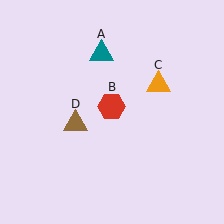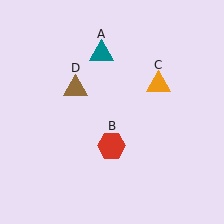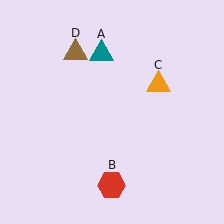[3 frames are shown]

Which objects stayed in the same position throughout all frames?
Teal triangle (object A) and orange triangle (object C) remained stationary.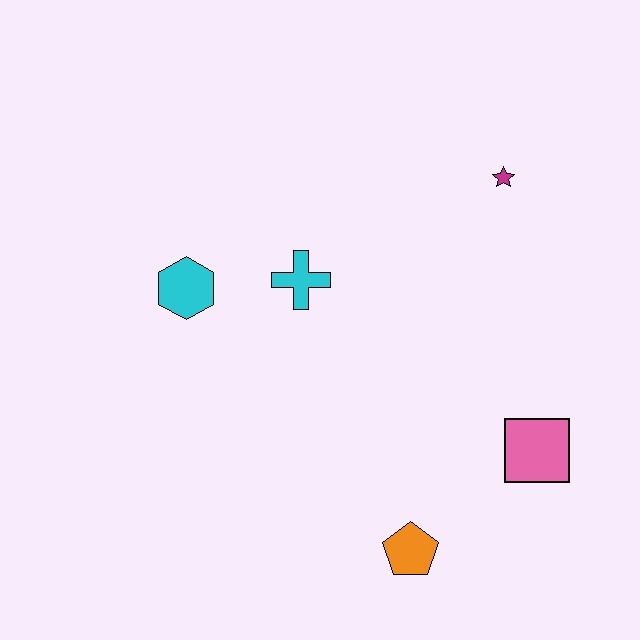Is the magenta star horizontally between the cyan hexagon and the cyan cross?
No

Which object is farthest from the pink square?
The cyan hexagon is farthest from the pink square.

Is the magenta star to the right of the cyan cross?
Yes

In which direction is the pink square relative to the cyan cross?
The pink square is to the right of the cyan cross.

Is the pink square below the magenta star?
Yes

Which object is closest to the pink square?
The orange pentagon is closest to the pink square.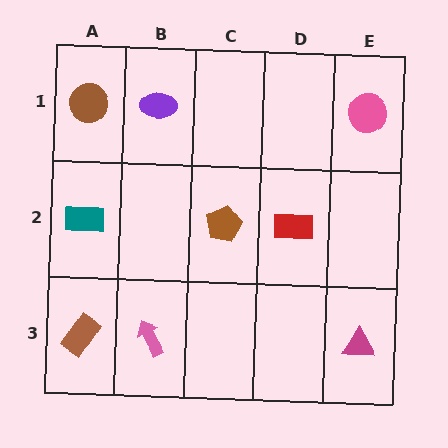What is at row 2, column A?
A teal rectangle.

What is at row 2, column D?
A red rectangle.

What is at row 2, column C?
A brown pentagon.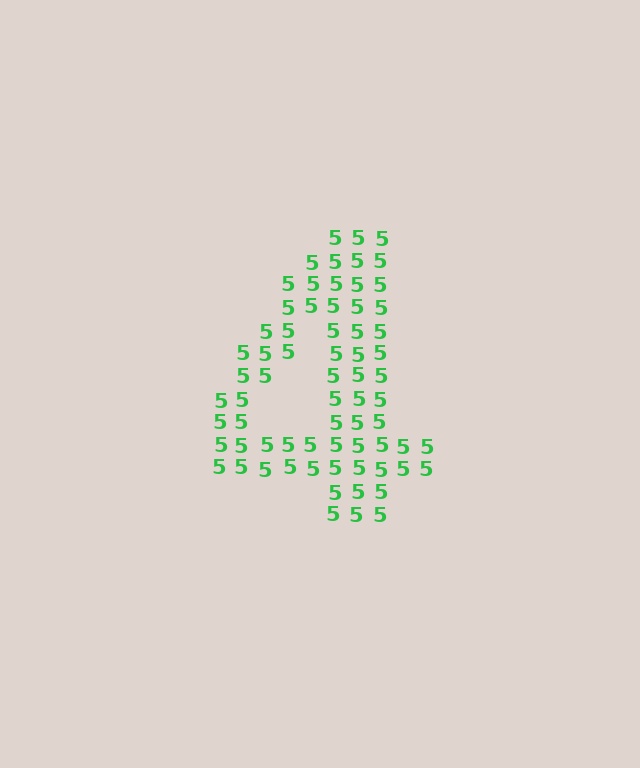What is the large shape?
The large shape is the digit 4.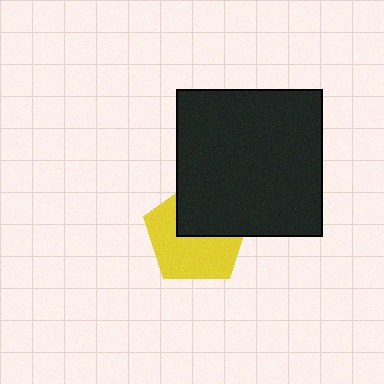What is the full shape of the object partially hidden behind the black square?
The partially hidden object is a yellow pentagon.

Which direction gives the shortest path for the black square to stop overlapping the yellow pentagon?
Moving toward the upper-right gives the shortest separation.